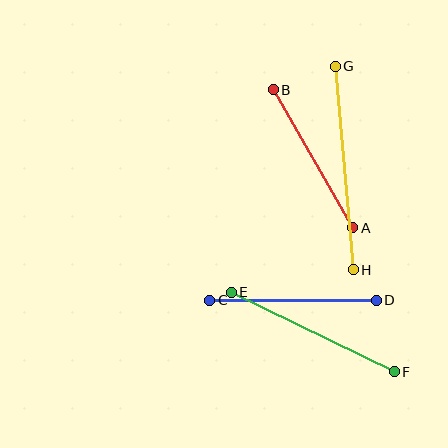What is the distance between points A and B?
The distance is approximately 159 pixels.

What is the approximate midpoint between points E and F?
The midpoint is at approximately (313, 332) pixels.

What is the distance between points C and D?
The distance is approximately 166 pixels.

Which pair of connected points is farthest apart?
Points G and H are farthest apart.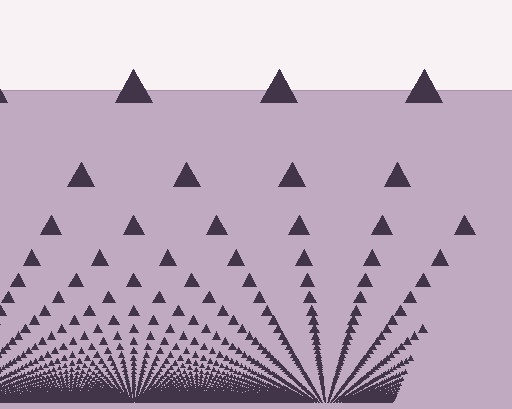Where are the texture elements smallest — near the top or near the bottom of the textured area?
Near the bottom.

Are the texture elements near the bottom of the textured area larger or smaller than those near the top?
Smaller. The gradient is inverted — elements near the bottom are smaller and denser.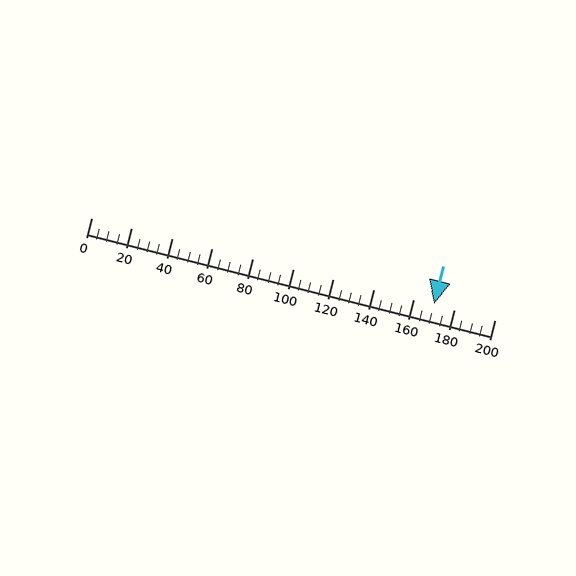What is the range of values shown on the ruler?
The ruler shows values from 0 to 200.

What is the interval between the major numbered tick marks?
The major tick marks are spaced 20 units apart.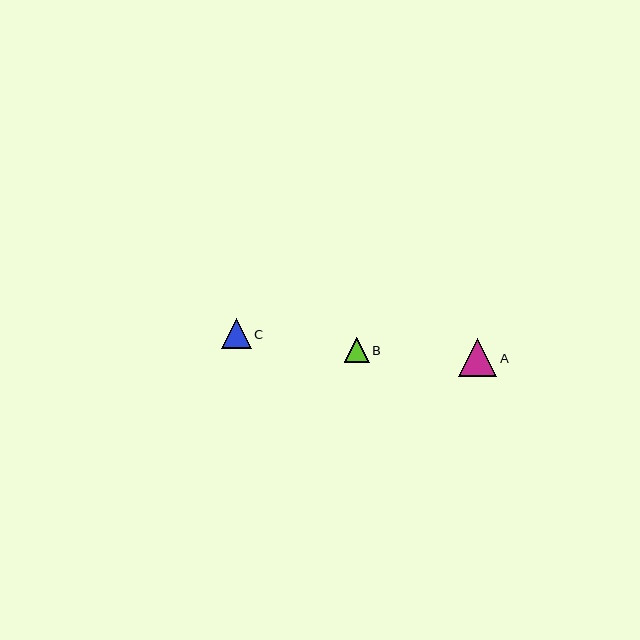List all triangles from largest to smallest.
From largest to smallest: A, C, B.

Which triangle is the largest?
Triangle A is the largest with a size of approximately 38 pixels.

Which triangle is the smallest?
Triangle B is the smallest with a size of approximately 25 pixels.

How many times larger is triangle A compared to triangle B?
Triangle A is approximately 1.5 times the size of triangle B.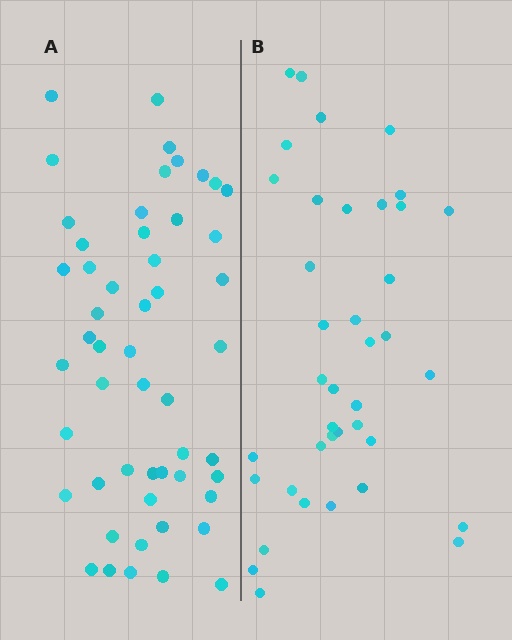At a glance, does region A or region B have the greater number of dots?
Region A (the left region) has more dots.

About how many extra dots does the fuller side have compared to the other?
Region A has approximately 15 more dots than region B.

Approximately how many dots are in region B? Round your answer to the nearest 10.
About 40 dots. (The exact count is 39, which rounds to 40.)